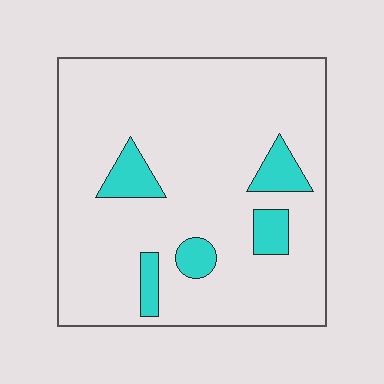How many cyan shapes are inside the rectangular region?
5.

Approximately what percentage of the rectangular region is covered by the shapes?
Approximately 10%.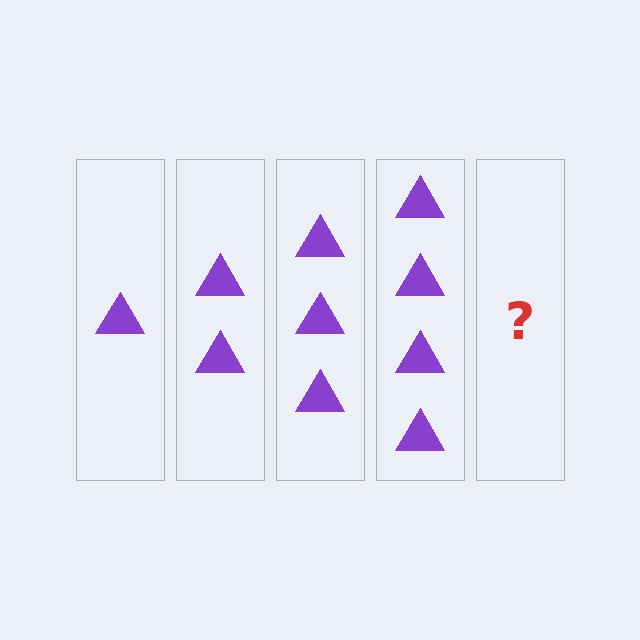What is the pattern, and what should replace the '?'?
The pattern is that each step adds one more triangle. The '?' should be 5 triangles.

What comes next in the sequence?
The next element should be 5 triangles.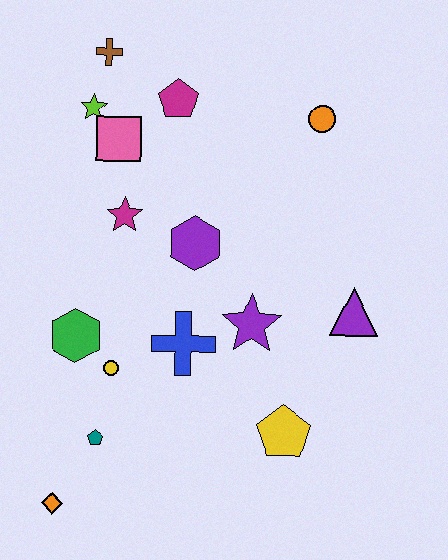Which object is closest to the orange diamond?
The teal pentagon is closest to the orange diamond.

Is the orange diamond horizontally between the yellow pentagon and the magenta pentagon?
No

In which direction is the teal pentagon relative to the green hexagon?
The teal pentagon is below the green hexagon.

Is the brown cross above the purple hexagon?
Yes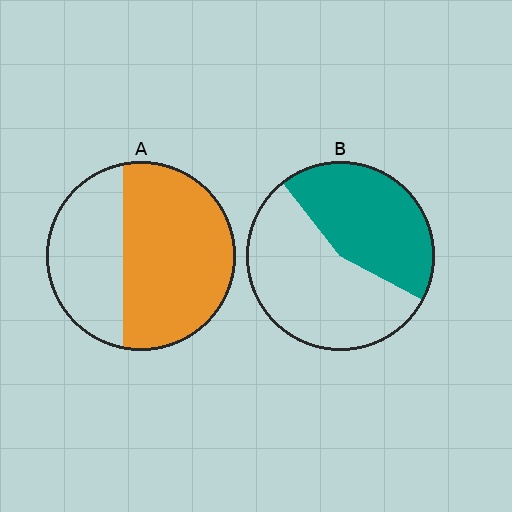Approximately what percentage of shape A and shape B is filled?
A is approximately 60% and B is approximately 45%.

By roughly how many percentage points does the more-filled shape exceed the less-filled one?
By roughly 20 percentage points (A over B).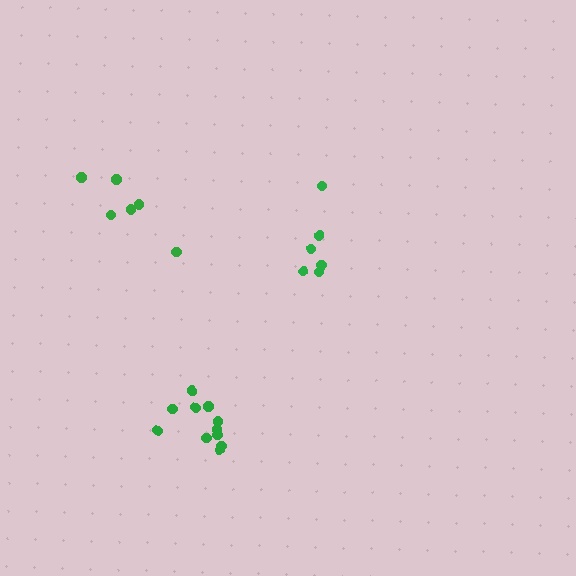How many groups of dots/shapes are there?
There are 3 groups.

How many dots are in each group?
Group 1: 6 dots, Group 2: 6 dots, Group 3: 11 dots (23 total).